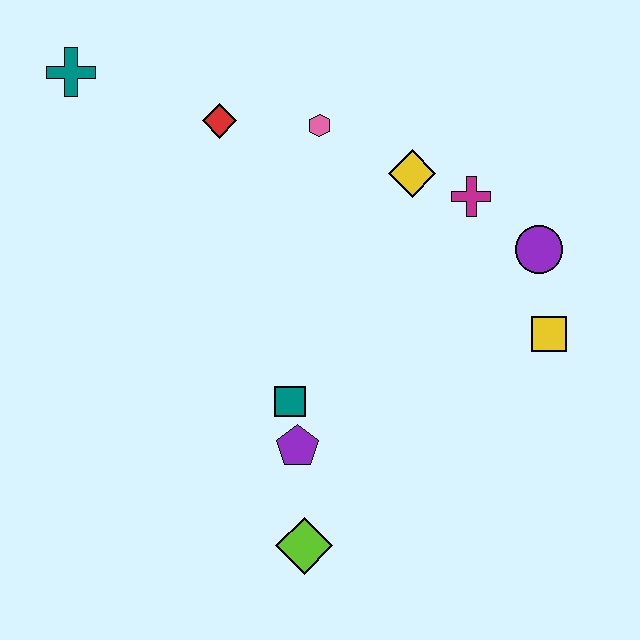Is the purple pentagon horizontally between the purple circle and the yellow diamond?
No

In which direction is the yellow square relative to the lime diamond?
The yellow square is to the right of the lime diamond.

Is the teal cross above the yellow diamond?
Yes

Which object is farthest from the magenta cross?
The teal cross is farthest from the magenta cross.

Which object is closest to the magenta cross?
The yellow diamond is closest to the magenta cross.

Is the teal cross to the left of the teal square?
Yes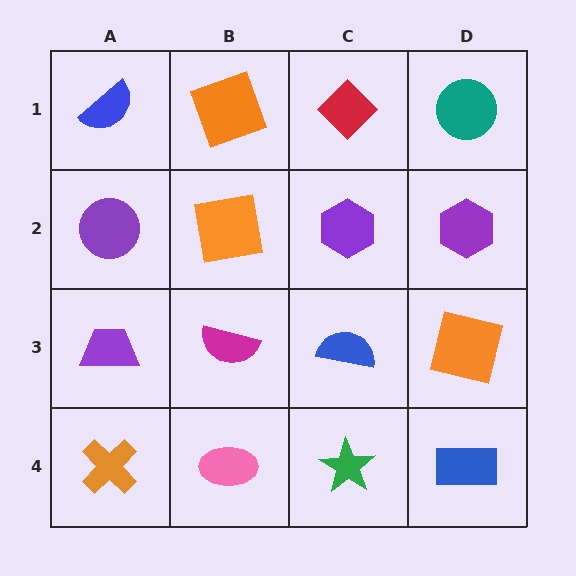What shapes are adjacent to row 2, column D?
A teal circle (row 1, column D), an orange square (row 3, column D), a purple hexagon (row 2, column C).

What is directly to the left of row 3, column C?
A magenta semicircle.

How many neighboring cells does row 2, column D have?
3.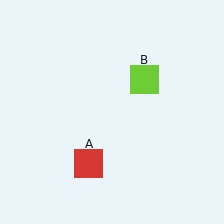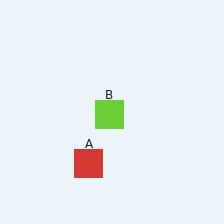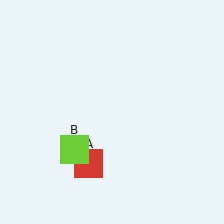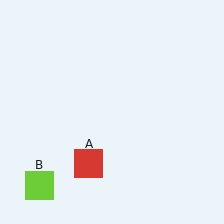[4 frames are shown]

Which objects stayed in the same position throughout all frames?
Red square (object A) remained stationary.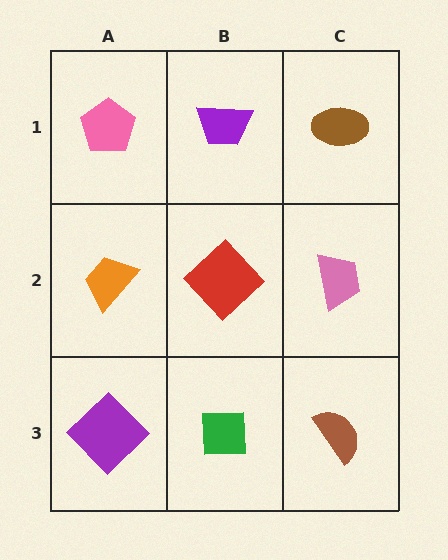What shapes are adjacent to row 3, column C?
A pink trapezoid (row 2, column C), a green square (row 3, column B).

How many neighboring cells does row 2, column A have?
3.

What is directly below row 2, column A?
A purple diamond.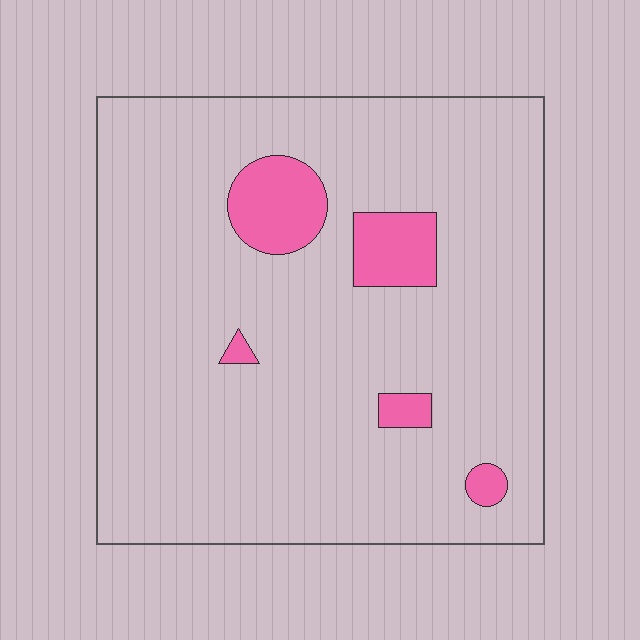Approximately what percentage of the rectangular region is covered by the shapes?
Approximately 10%.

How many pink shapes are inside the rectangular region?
5.